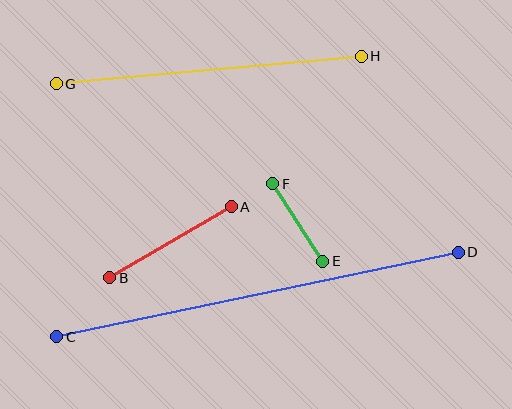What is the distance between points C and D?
The distance is approximately 410 pixels.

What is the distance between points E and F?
The distance is approximately 92 pixels.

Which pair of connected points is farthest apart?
Points C and D are farthest apart.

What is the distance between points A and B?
The distance is approximately 141 pixels.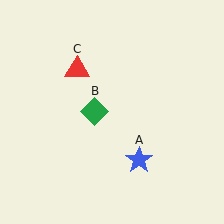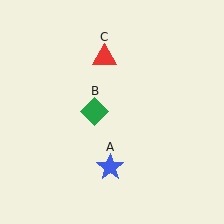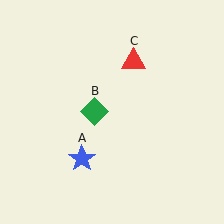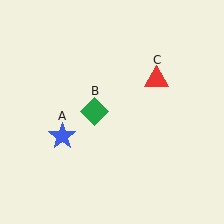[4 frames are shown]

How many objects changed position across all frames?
2 objects changed position: blue star (object A), red triangle (object C).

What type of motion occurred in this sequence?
The blue star (object A), red triangle (object C) rotated clockwise around the center of the scene.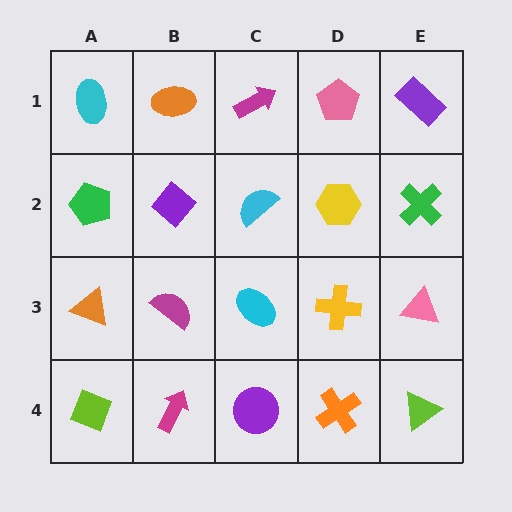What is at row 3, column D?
A yellow cross.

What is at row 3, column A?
An orange triangle.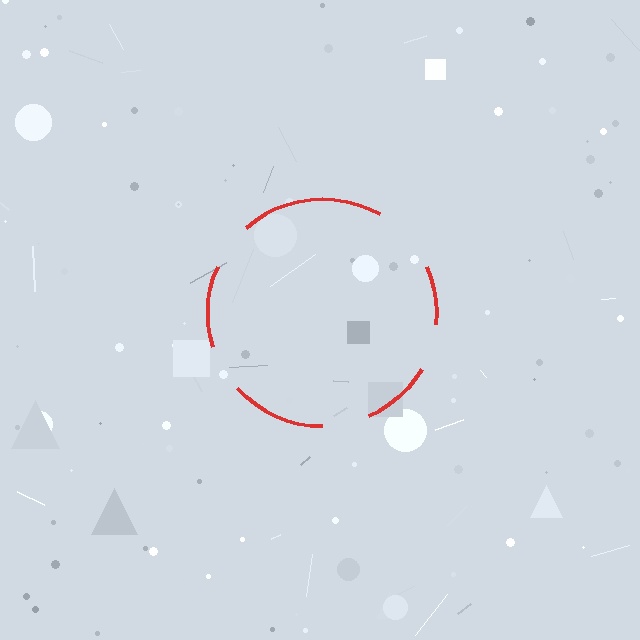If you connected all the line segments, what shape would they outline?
They would outline a circle.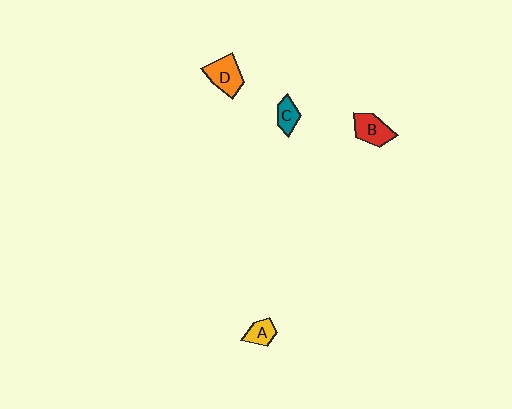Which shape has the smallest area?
Shape A (yellow).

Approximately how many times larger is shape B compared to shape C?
Approximately 1.5 times.